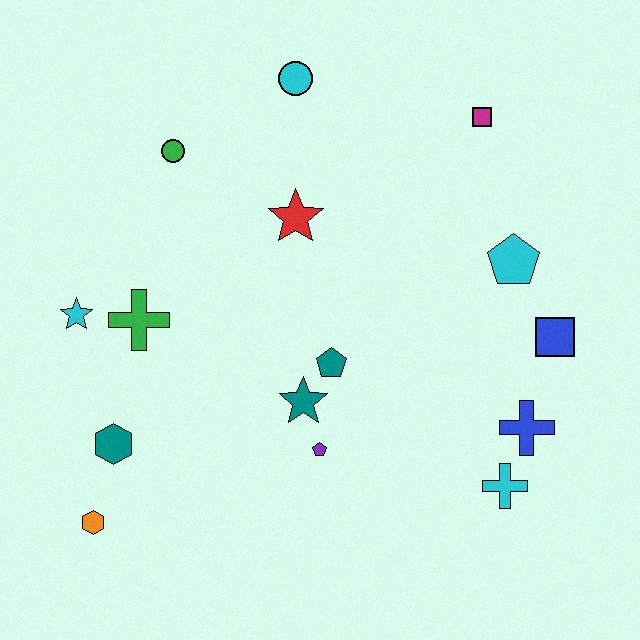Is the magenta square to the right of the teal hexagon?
Yes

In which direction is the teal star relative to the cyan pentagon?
The teal star is to the left of the cyan pentagon.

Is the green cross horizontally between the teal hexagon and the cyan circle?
Yes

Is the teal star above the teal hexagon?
Yes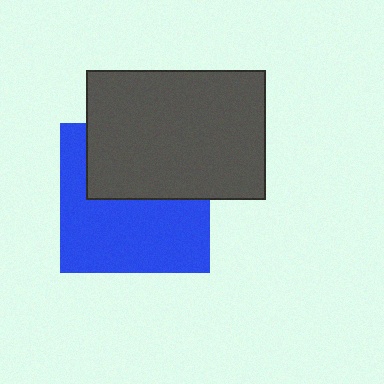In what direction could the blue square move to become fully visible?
The blue square could move down. That would shift it out from behind the dark gray rectangle entirely.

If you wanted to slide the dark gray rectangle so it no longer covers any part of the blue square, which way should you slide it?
Slide it up — that is the most direct way to separate the two shapes.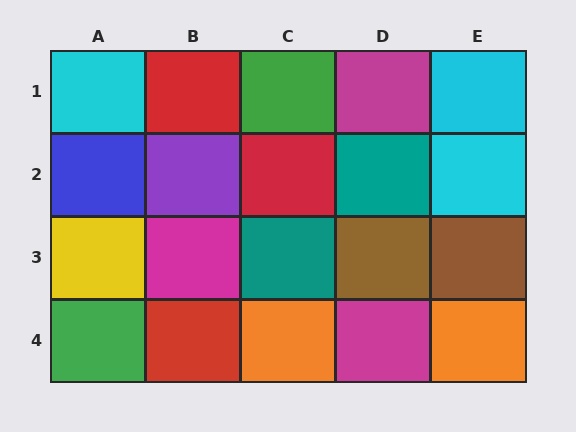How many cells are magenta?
3 cells are magenta.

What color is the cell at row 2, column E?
Cyan.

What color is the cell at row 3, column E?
Brown.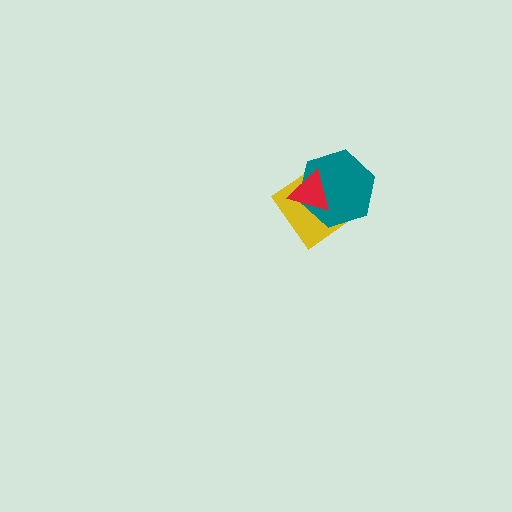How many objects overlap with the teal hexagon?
2 objects overlap with the teal hexagon.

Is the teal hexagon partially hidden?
Yes, it is partially covered by another shape.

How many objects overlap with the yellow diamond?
2 objects overlap with the yellow diamond.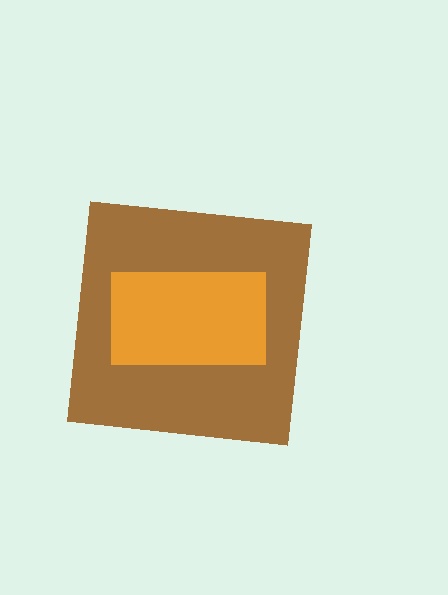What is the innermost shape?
The orange rectangle.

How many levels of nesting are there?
2.